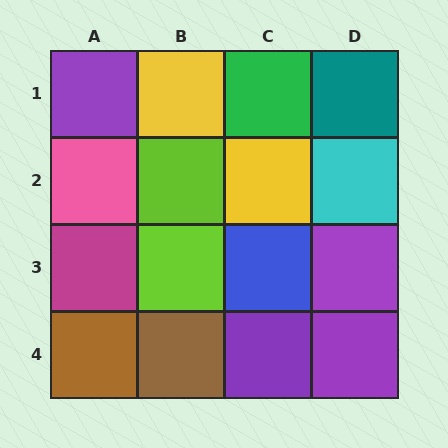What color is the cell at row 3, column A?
Magenta.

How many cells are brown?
2 cells are brown.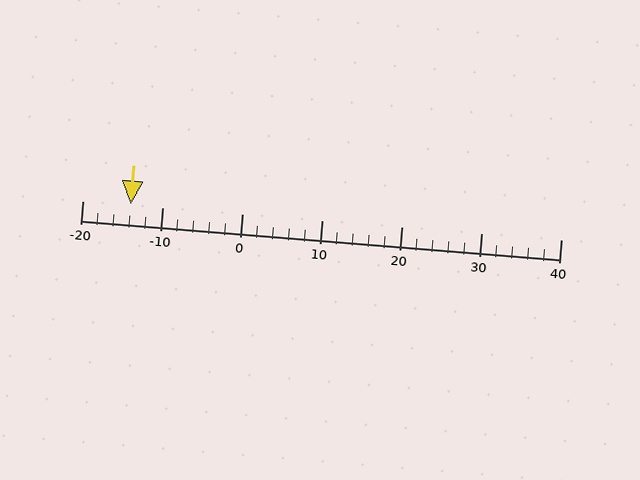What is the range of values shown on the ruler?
The ruler shows values from -20 to 40.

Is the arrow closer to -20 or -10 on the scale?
The arrow is closer to -10.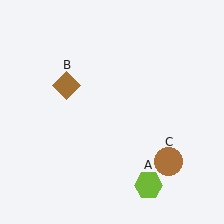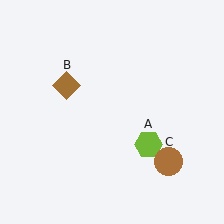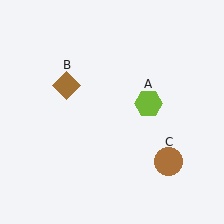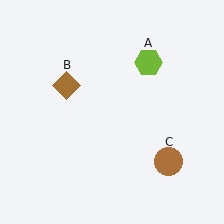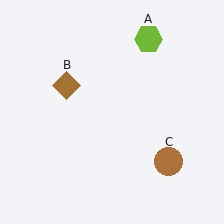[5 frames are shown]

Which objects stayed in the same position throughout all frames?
Brown diamond (object B) and brown circle (object C) remained stationary.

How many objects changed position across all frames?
1 object changed position: lime hexagon (object A).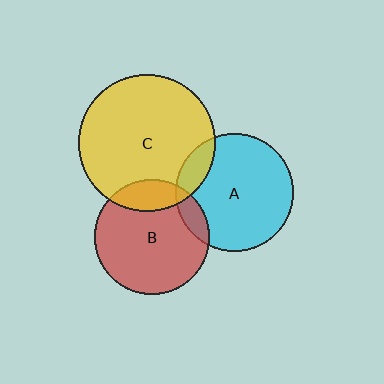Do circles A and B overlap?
Yes.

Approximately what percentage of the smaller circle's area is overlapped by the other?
Approximately 10%.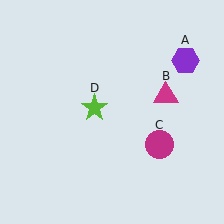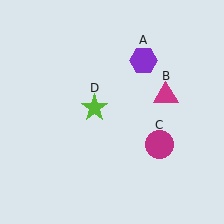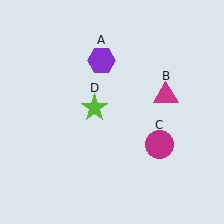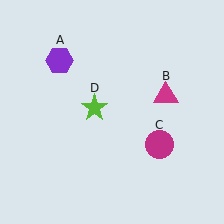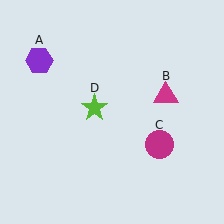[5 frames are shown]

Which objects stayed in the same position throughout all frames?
Magenta triangle (object B) and magenta circle (object C) and lime star (object D) remained stationary.